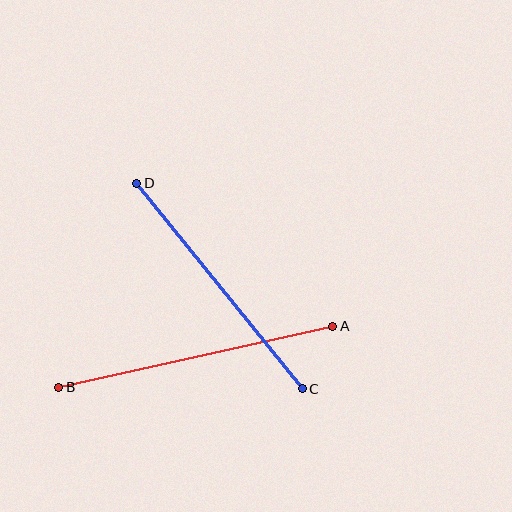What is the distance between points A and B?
The distance is approximately 281 pixels.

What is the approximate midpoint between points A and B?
The midpoint is at approximately (195, 356) pixels.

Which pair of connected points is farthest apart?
Points A and B are farthest apart.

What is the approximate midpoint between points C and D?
The midpoint is at approximately (220, 286) pixels.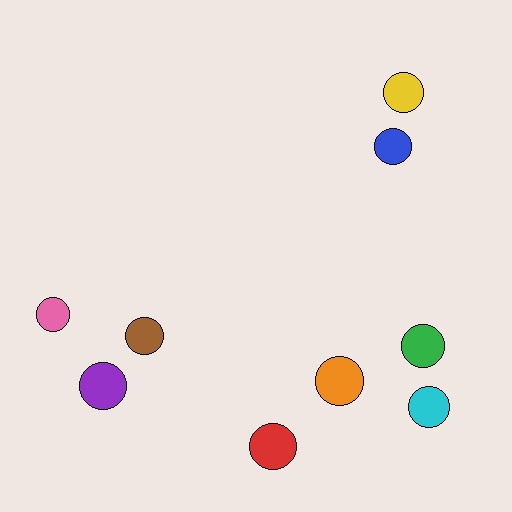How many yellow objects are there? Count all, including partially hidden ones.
There is 1 yellow object.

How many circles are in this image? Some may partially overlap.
There are 9 circles.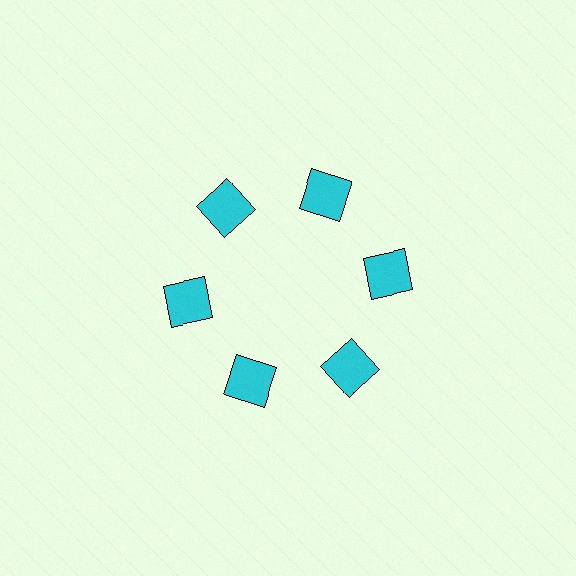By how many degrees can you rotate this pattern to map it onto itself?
The pattern maps onto itself every 60 degrees of rotation.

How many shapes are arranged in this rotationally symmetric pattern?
There are 6 shapes, arranged in 6 groups of 1.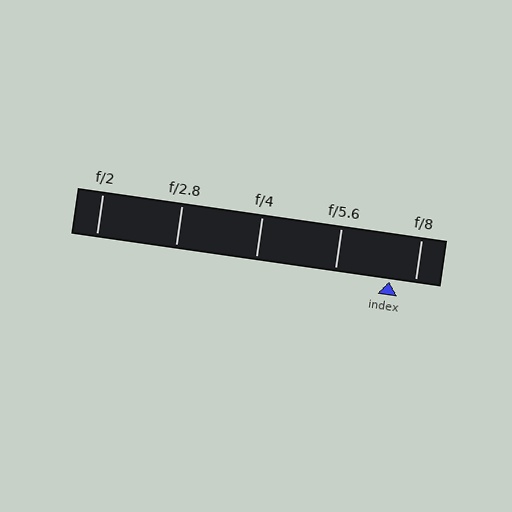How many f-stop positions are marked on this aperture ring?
There are 5 f-stop positions marked.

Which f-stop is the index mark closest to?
The index mark is closest to f/8.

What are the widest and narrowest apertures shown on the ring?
The widest aperture shown is f/2 and the narrowest is f/8.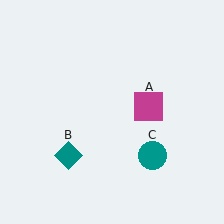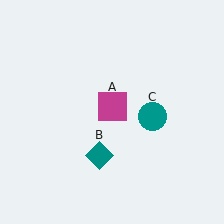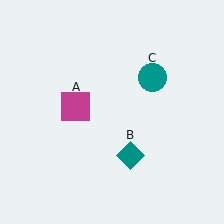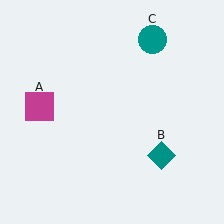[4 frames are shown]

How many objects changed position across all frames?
3 objects changed position: magenta square (object A), teal diamond (object B), teal circle (object C).